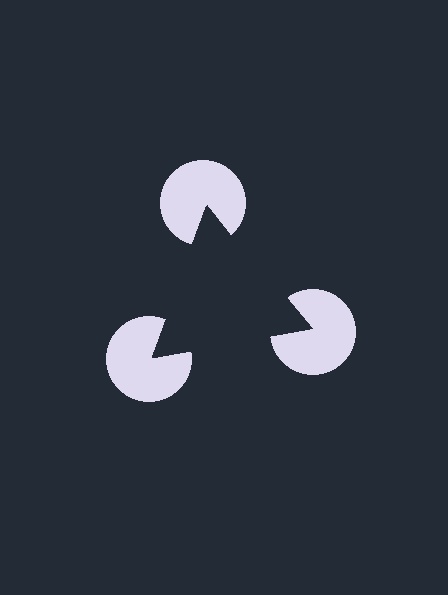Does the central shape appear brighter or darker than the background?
It typically appears slightly darker than the background, even though no actual brightness change is drawn.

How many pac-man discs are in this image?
There are 3 — one at each vertex of the illusory triangle.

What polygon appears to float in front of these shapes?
An illusory triangle — its edges are inferred from the aligned wedge cuts in the pac-man discs, not physically drawn.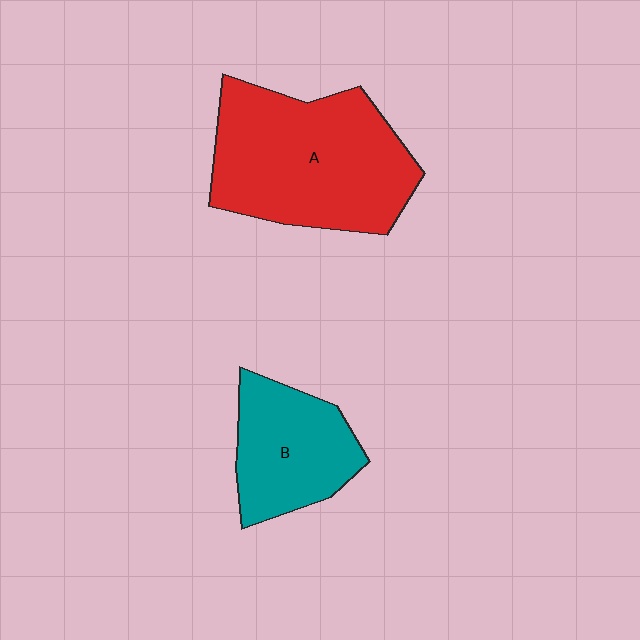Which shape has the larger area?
Shape A (red).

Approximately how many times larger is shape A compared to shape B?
Approximately 1.8 times.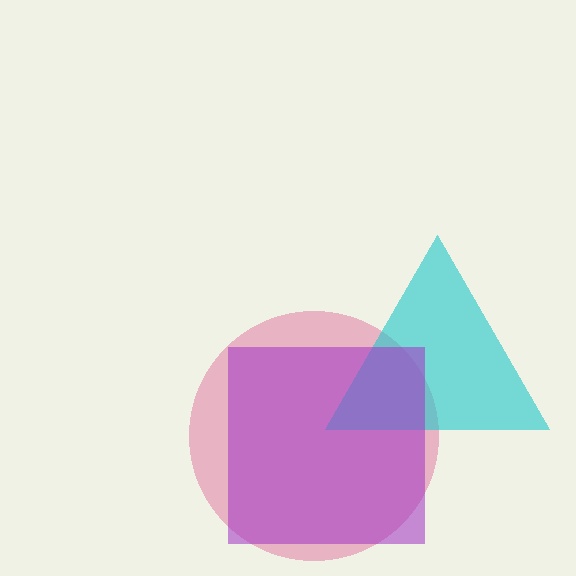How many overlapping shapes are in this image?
There are 3 overlapping shapes in the image.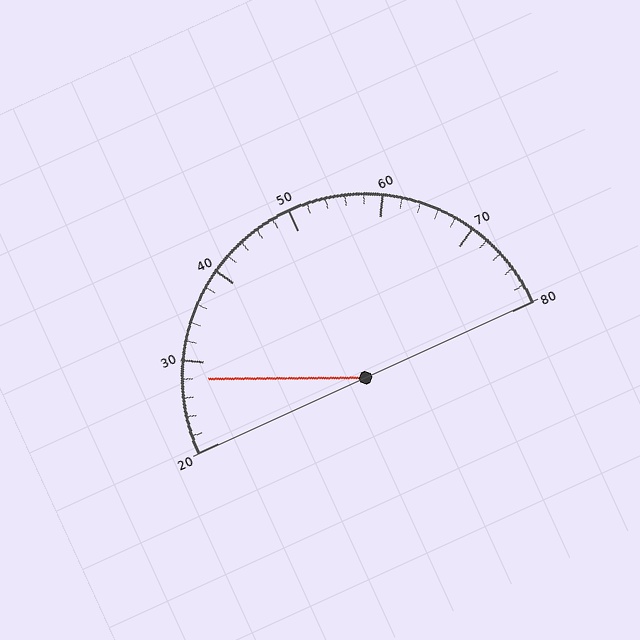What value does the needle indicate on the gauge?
The needle indicates approximately 28.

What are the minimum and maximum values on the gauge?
The gauge ranges from 20 to 80.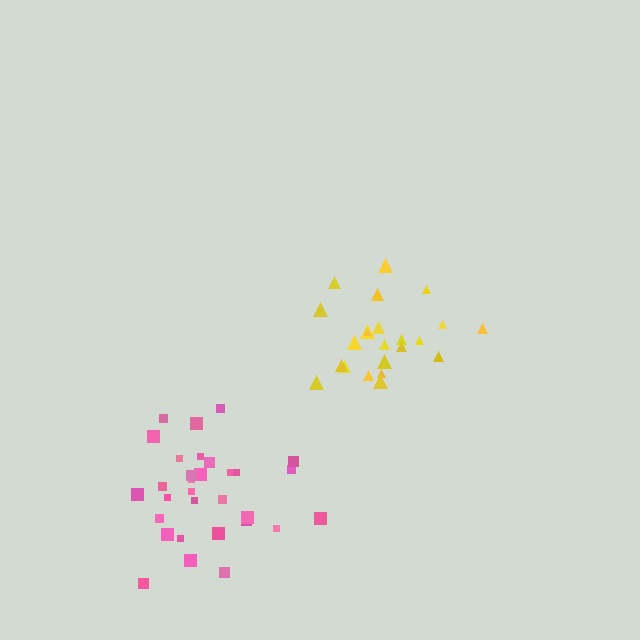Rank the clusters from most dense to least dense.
yellow, pink.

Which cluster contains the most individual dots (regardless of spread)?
Pink (32).